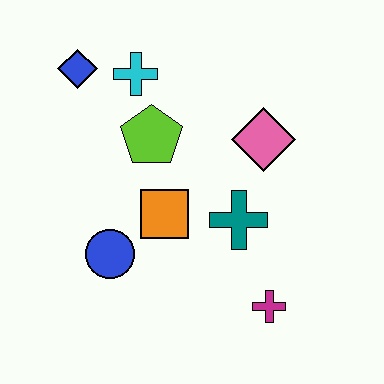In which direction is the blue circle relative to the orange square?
The blue circle is to the left of the orange square.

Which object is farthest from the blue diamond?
The magenta cross is farthest from the blue diamond.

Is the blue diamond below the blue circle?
No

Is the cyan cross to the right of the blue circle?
Yes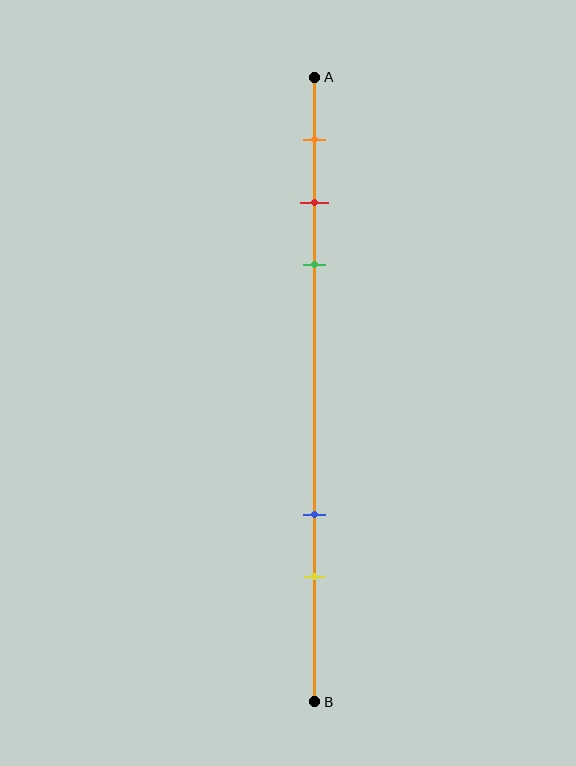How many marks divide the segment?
There are 5 marks dividing the segment.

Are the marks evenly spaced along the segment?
No, the marks are not evenly spaced.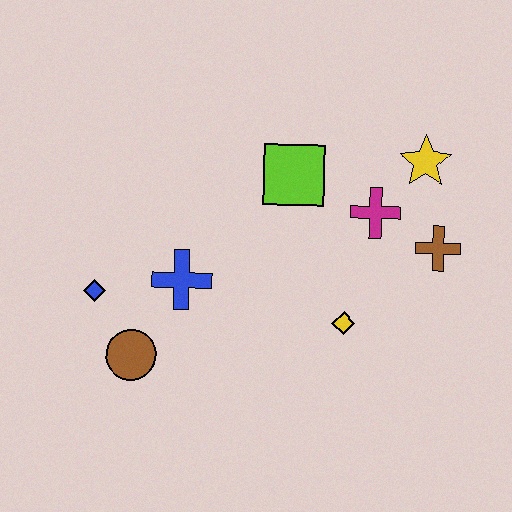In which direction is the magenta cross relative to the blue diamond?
The magenta cross is to the right of the blue diamond.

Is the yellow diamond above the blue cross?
No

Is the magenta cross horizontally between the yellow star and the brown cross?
No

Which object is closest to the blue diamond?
The brown circle is closest to the blue diamond.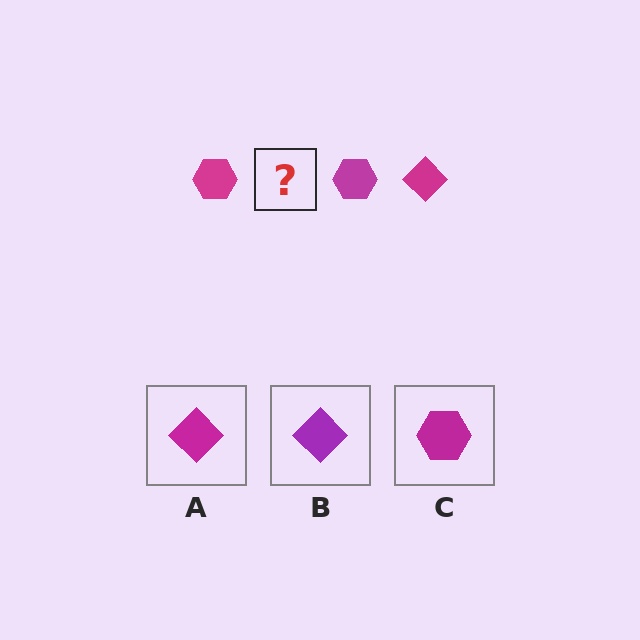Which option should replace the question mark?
Option A.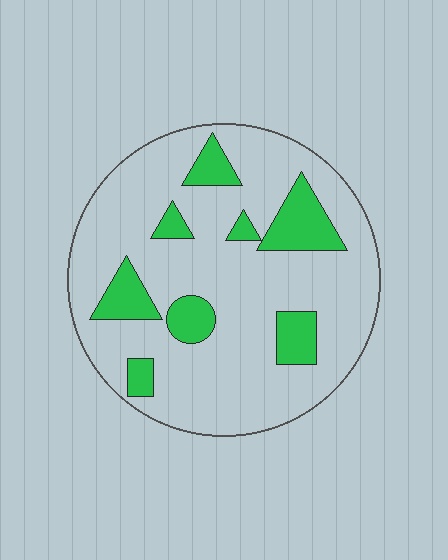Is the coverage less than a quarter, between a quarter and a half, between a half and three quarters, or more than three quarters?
Less than a quarter.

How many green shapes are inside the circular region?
8.